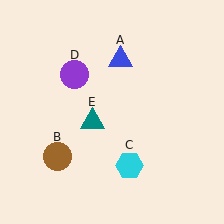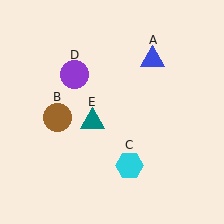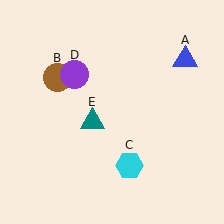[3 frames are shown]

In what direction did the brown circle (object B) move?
The brown circle (object B) moved up.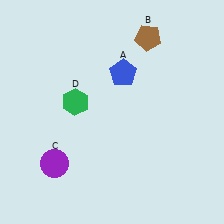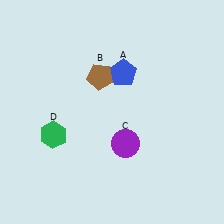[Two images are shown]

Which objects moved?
The objects that moved are: the brown pentagon (B), the purple circle (C), the green hexagon (D).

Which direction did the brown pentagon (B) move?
The brown pentagon (B) moved left.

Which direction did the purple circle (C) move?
The purple circle (C) moved right.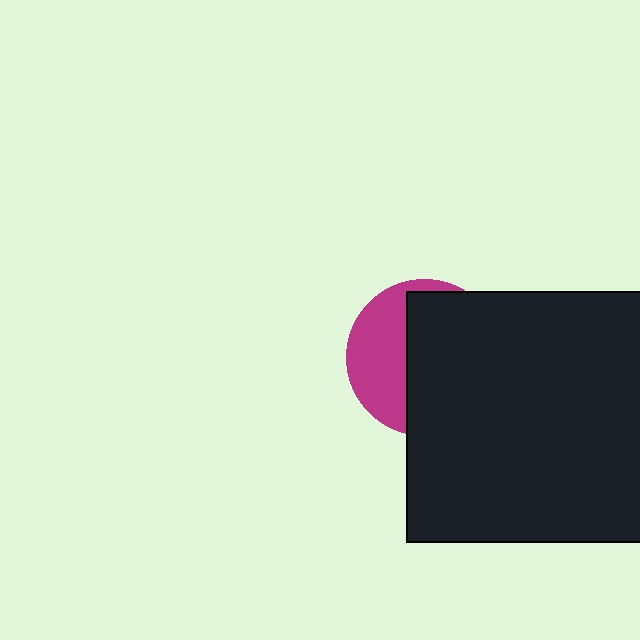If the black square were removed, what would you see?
You would see the complete magenta circle.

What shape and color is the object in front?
The object in front is a black square.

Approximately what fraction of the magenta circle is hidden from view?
Roughly 62% of the magenta circle is hidden behind the black square.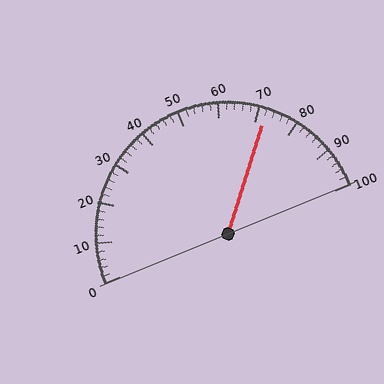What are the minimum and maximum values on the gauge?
The gauge ranges from 0 to 100.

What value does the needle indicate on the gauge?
The needle indicates approximately 72.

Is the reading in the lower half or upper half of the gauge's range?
The reading is in the upper half of the range (0 to 100).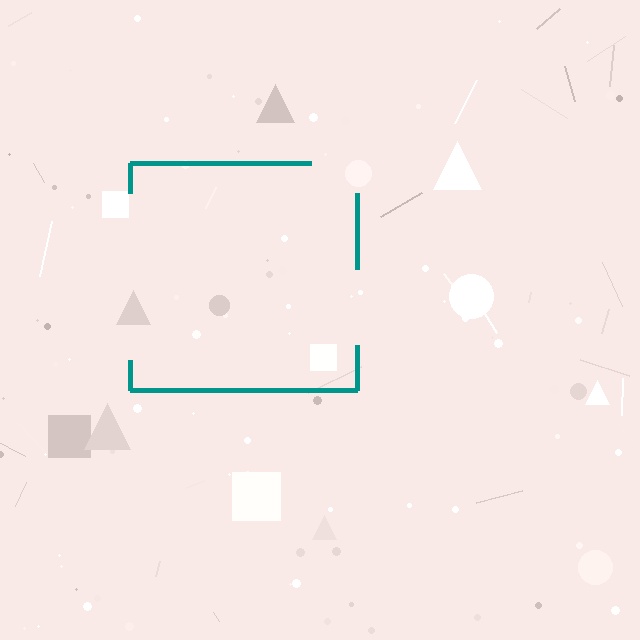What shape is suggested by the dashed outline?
The dashed outline suggests a square.